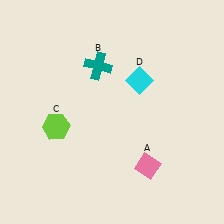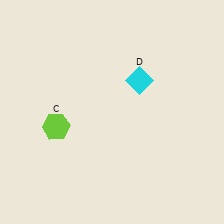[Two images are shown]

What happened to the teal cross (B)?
The teal cross (B) was removed in Image 2. It was in the top-left area of Image 1.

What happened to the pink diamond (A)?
The pink diamond (A) was removed in Image 2. It was in the bottom-right area of Image 1.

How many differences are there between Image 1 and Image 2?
There are 2 differences between the two images.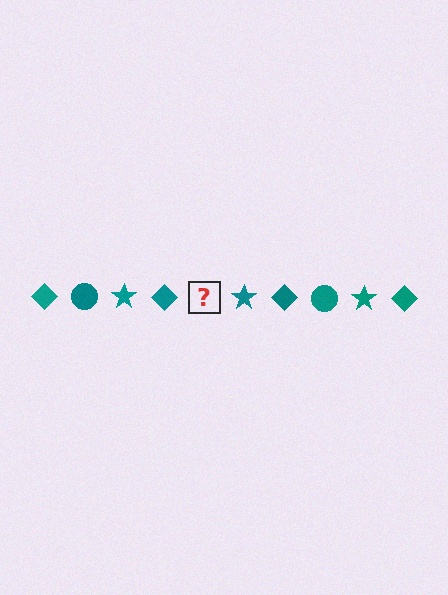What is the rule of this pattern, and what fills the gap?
The rule is that the pattern cycles through diamond, circle, star shapes in teal. The gap should be filled with a teal circle.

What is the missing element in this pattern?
The missing element is a teal circle.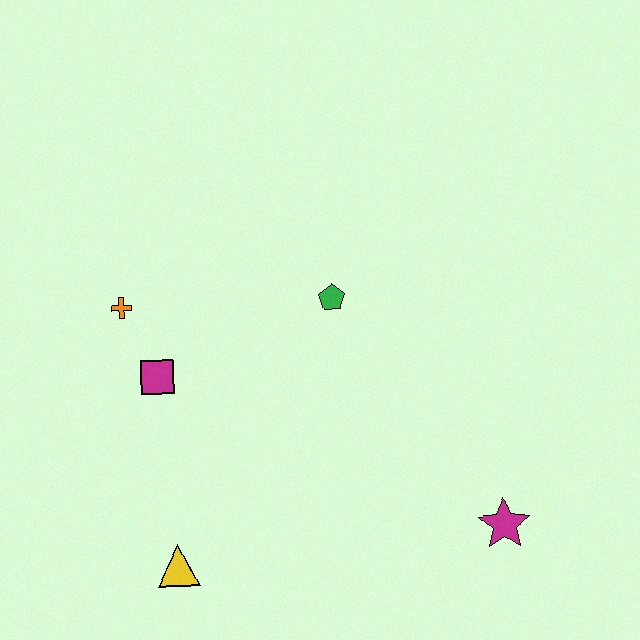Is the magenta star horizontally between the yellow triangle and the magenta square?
No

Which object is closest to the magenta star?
The green pentagon is closest to the magenta star.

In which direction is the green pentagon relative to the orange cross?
The green pentagon is to the right of the orange cross.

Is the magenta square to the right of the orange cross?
Yes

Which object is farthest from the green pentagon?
The yellow triangle is farthest from the green pentagon.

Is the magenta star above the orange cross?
No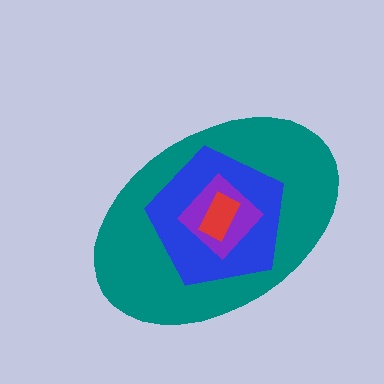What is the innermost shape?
The red rectangle.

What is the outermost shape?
The teal ellipse.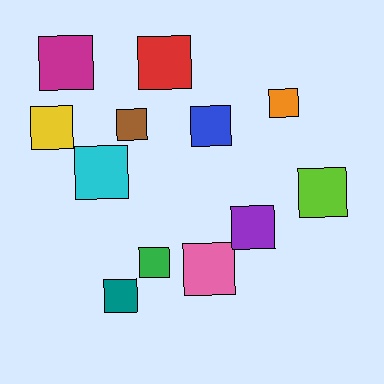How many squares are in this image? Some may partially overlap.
There are 12 squares.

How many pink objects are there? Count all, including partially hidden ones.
There is 1 pink object.